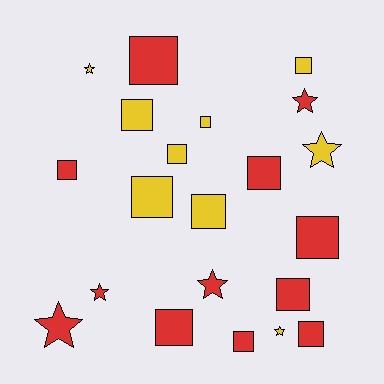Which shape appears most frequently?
Square, with 14 objects.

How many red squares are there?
There are 8 red squares.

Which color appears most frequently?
Red, with 12 objects.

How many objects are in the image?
There are 21 objects.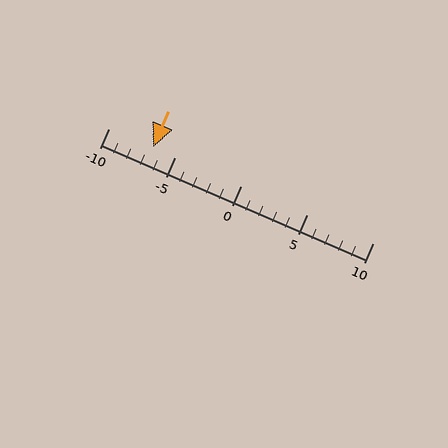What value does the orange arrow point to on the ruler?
The orange arrow points to approximately -7.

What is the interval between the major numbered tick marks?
The major tick marks are spaced 5 units apart.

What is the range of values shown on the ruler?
The ruler shows values from -10 to 10.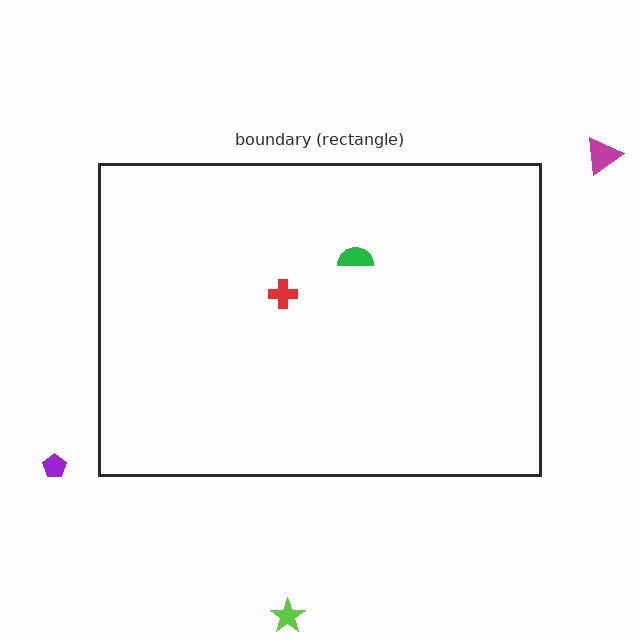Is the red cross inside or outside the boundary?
Inside.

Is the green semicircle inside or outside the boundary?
Inside.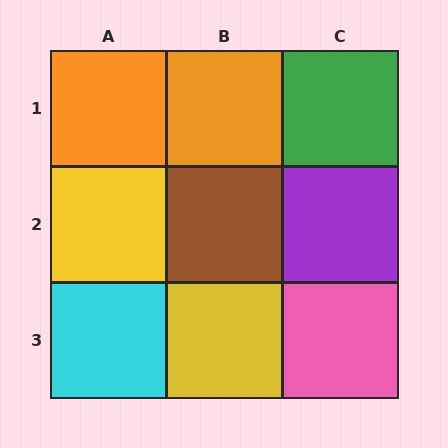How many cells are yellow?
2 cells are yellow.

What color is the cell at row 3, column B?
Yellow.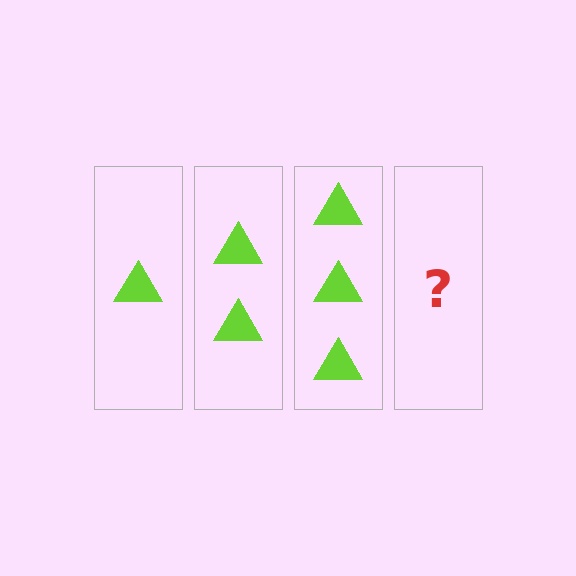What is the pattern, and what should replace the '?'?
The pattern is that each step adds one more triangle. The '?' should be 4 triangles.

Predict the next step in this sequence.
The next step is 4 triangles.